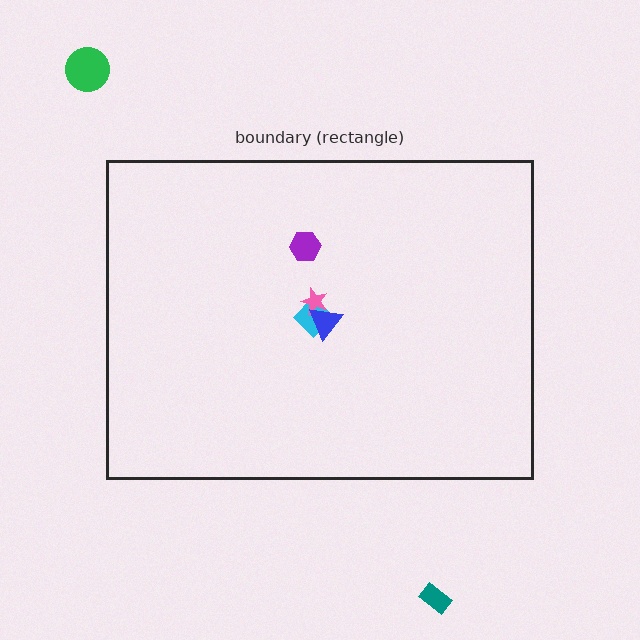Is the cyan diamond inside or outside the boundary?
Inside.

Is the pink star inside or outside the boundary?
Inside.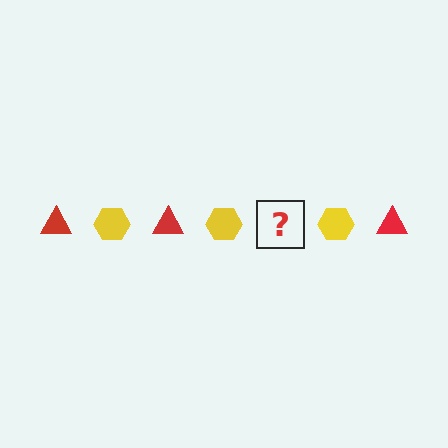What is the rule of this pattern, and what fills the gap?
The rule is that the pattern alternates between red triangle and yellow hexagon. The gap should be filled with a red triangle.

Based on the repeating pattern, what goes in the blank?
The blank should be a red triangle.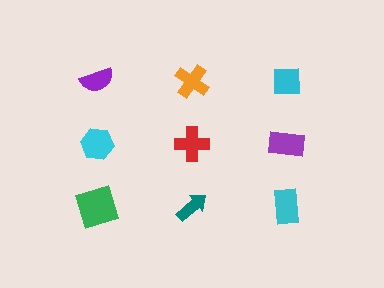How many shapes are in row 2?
3 shapes.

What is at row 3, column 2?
A teal arrow.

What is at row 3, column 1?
A green square.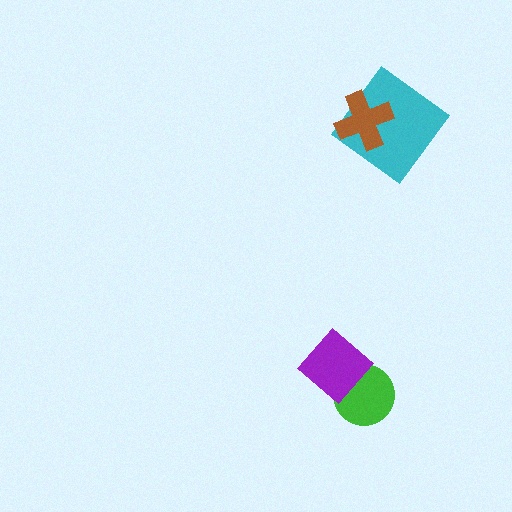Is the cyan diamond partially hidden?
Yes, it is partially covered by another shape.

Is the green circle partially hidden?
Yes, it is partially covered by another shape.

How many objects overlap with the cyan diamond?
1 object overlaps with the cyan diamond.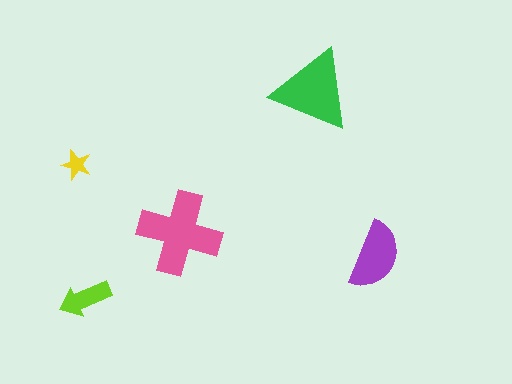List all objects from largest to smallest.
The pink cross, the green triangle, the purple semicircle, the lime arrow, the yellow star.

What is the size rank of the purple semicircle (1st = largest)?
3rd.